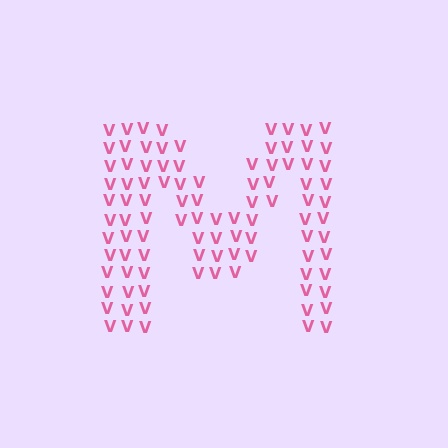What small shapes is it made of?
It is made of small letter V's.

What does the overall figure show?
The overall figure shows the letter M.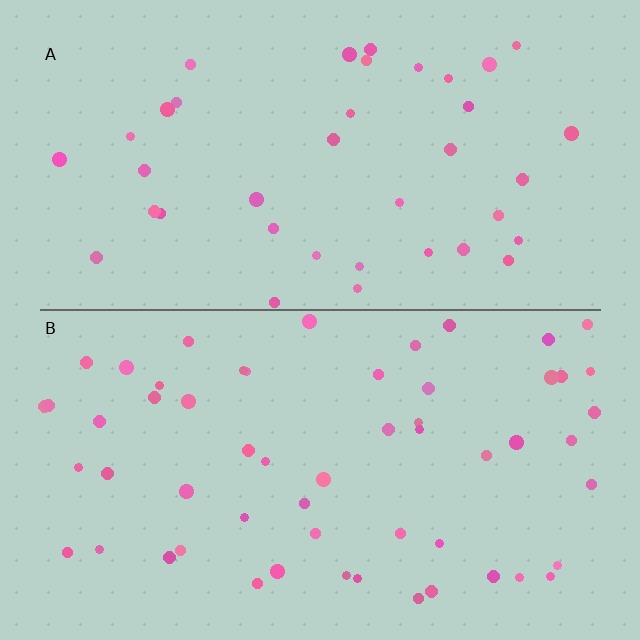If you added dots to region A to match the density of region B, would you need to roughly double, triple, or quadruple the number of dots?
Approximately double.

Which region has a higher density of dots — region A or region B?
B (the bottom).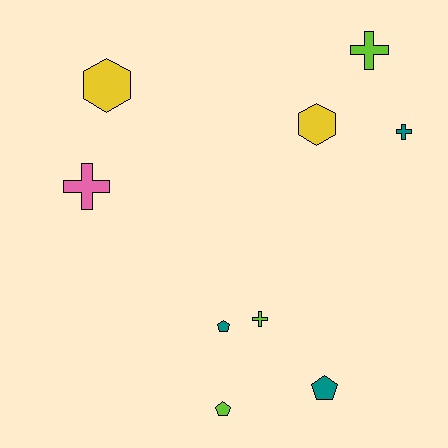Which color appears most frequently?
Teal, with 3 objects.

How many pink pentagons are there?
There are no pink pentagons.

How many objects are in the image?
There are 9 objects.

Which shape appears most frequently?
Cross, with 4 objects.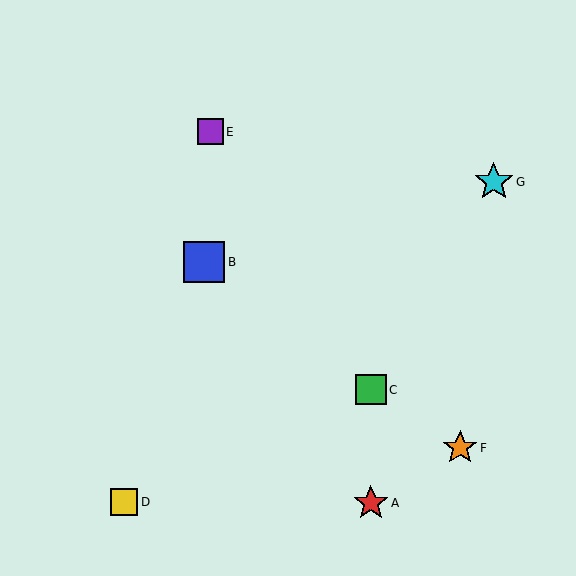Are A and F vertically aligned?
No, A is at x≈371 and F is at x≈460.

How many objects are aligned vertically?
2 objects (A, C) are aligned vertically.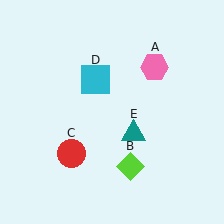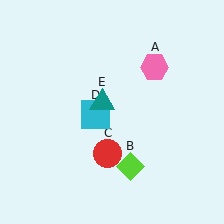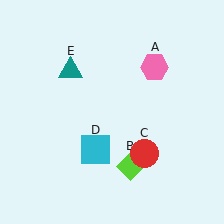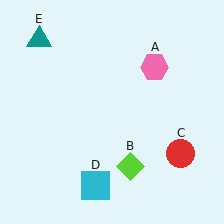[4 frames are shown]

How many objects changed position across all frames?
3 objects changed position: red circle (object C), cyan square (object D), teal triangle (object E).